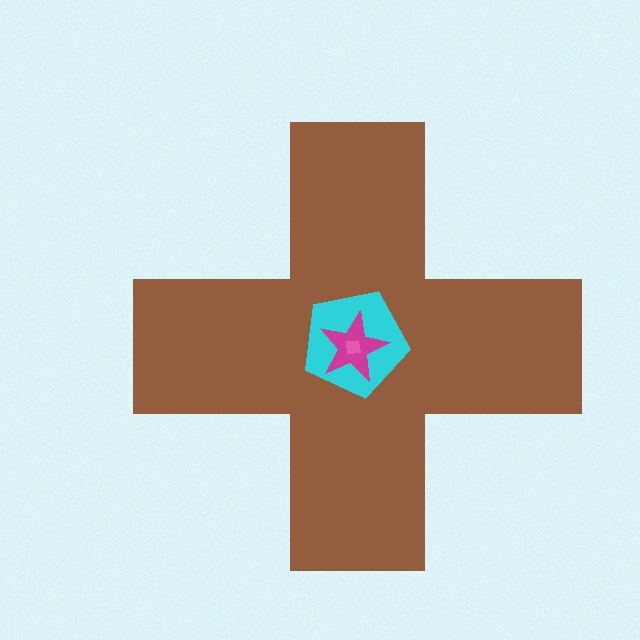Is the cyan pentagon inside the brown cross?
Yes.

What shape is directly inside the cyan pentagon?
The magenta star.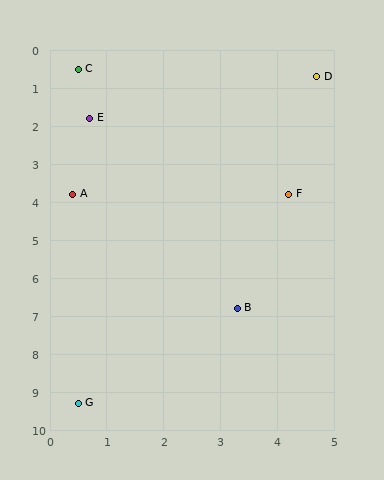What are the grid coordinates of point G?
Point G is at approximately (0.5, 9.3).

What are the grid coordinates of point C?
Point C is at approximately (0.5, 0.5).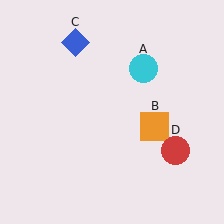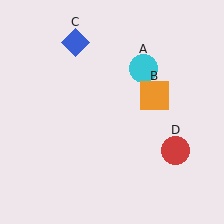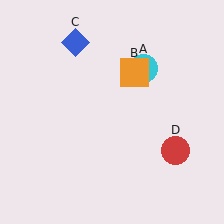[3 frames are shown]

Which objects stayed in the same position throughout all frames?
Cyan circle (object A) and blue diamond (object C) and red circle (object D) remained stationary.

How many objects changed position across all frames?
1 object changed position: orange square (object B).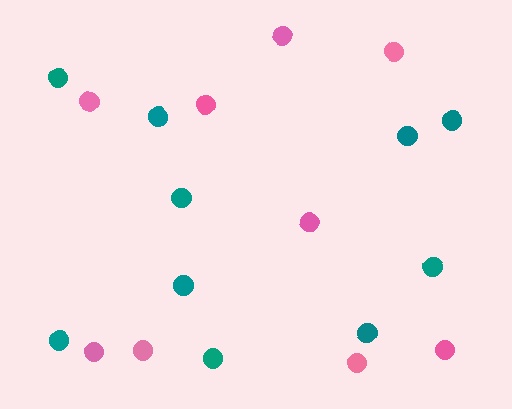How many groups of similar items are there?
There are 2 groups: one group of pink circles (9) and one group of teal circles (10).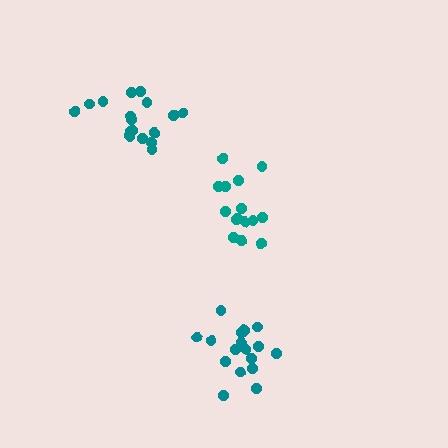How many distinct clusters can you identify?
There are 3 distinct clusters.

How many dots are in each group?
Group 1: 15 dots, Group 2: 18 dots, Group 3: 17 dots (50 total).